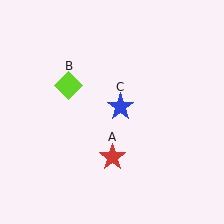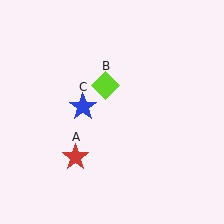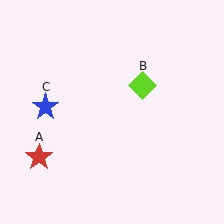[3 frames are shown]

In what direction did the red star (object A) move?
The red star (object A) moved left.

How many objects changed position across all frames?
3 objects changed position: red star (object A), lime diamond (object B), blue star (object C).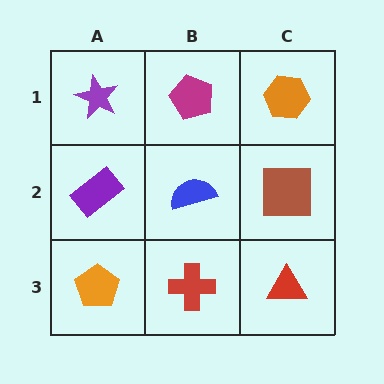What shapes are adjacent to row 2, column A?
A purple star (row 1, column A), an orange pentagon (row 3, column A), a blue semicircle (row 2, column B).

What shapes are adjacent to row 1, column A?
A purple rectangle (row 2, column A), a magenta pentagon (row 1, column B).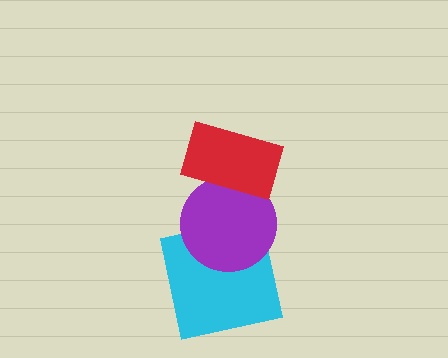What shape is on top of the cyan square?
The purple circle is on top of the cyan square.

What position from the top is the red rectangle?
The red rectangle is 1st from the top.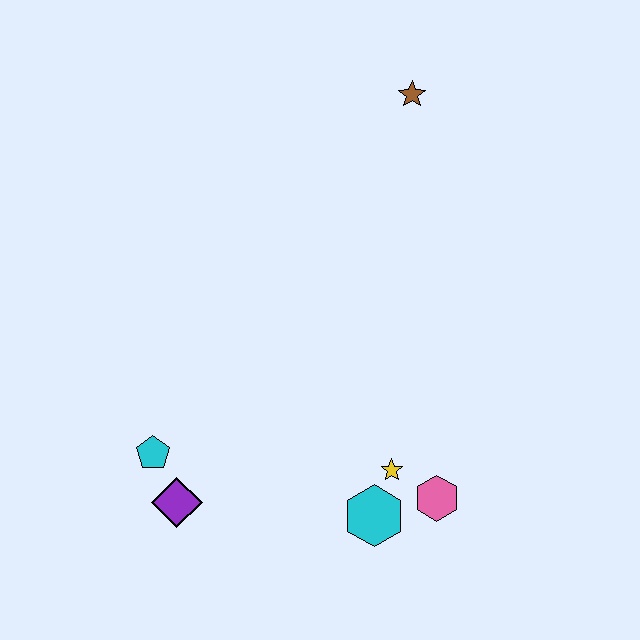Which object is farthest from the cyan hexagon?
The brown star is farthest from the cyan hexagon.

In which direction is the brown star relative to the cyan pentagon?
The brown star is above the cyan pentagon.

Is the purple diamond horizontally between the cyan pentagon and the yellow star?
Yes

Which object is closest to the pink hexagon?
The yellow star is closest to the pink hexagon.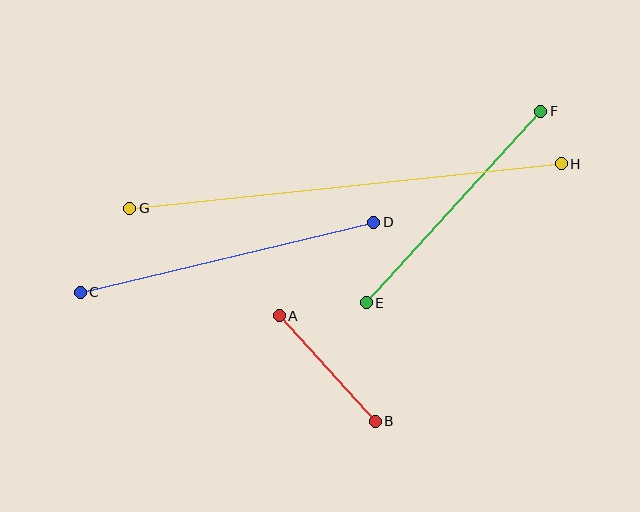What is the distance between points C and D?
The distance is approximately 302 pixels.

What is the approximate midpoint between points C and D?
The midpoint is at approximately (227, 257) pixels.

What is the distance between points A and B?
The distance is approximately 143 pixels.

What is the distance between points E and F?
The distance is approximately 259 pixels.